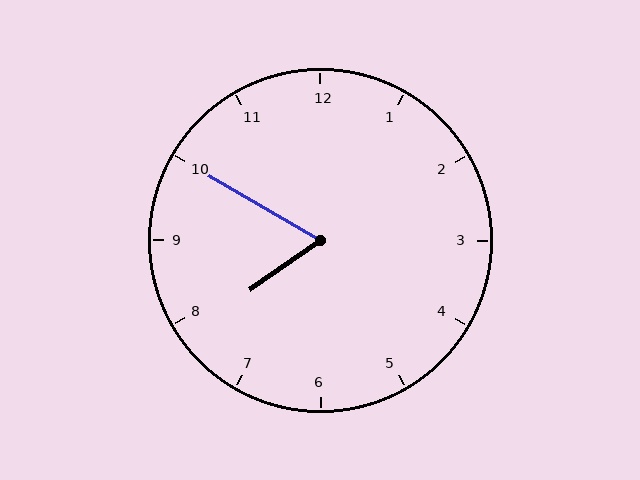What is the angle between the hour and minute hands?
Approximately 65 degrees.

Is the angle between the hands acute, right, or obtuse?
It is acute.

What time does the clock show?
7:50.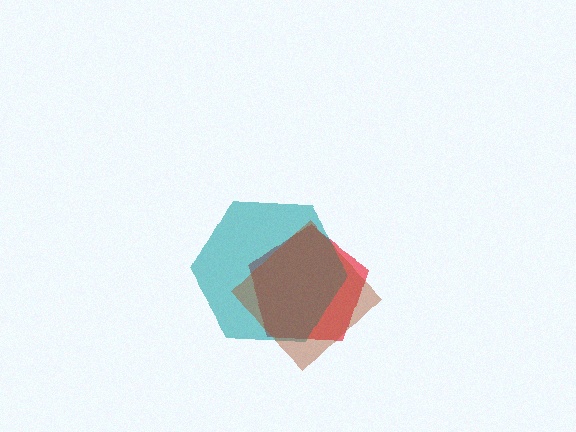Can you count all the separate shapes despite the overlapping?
Yes, there are 3 separate shapes.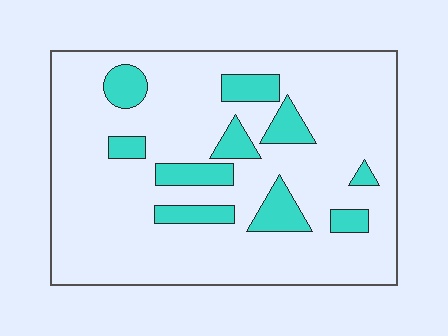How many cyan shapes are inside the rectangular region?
10.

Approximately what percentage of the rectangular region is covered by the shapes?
Approximately 15%.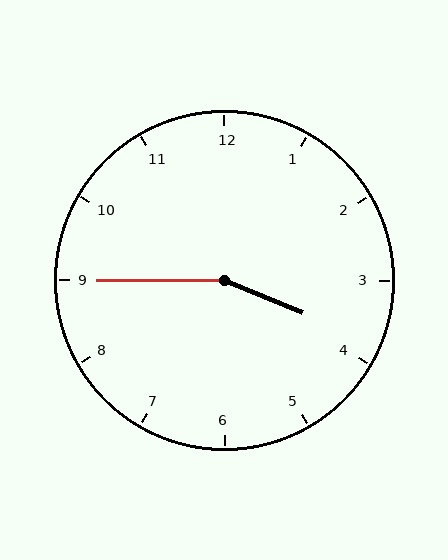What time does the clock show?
3:45.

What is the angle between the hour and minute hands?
Approximately 158 degrees.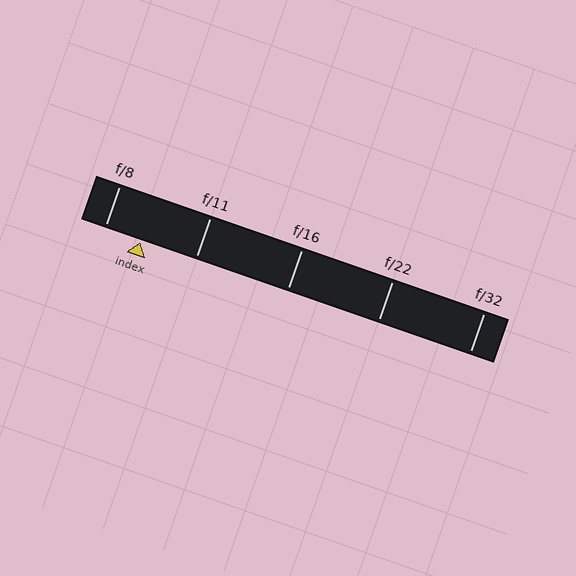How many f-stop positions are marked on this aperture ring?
There are 5 f-stop positions marked.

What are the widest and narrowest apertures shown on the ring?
The widest aperture shown is f/8 and the narrowest is f/32.